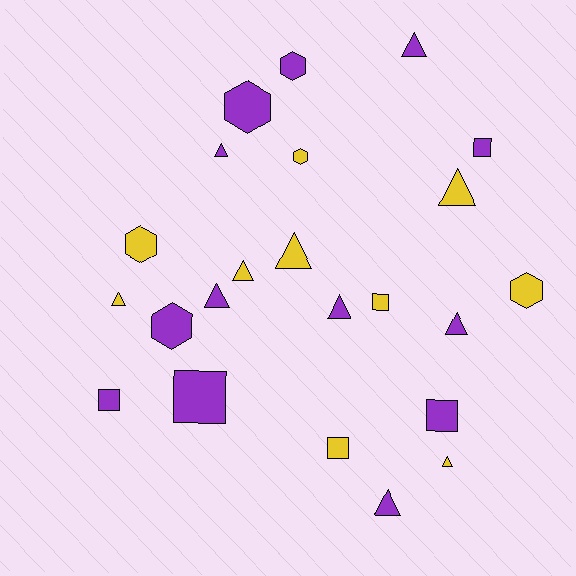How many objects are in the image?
There are 23 objects.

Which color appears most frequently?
Purple, with 13 objects.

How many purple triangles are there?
There are 6 purple triangles.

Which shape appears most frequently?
Triangle, with 11 objects.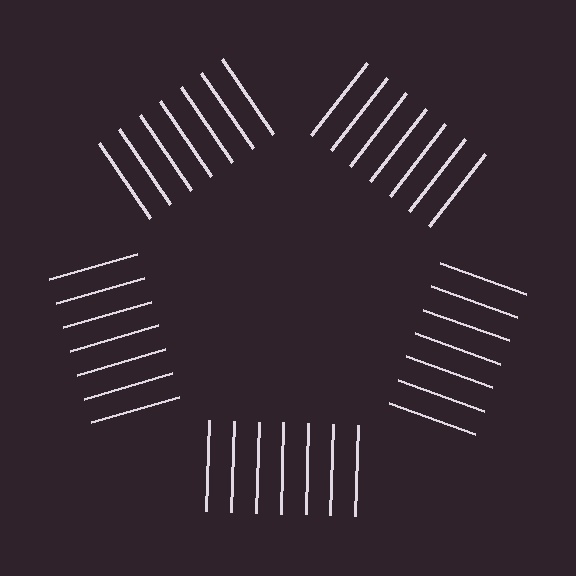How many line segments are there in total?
35 — 7 along each of the 5 edges.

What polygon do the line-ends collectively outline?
An illusory pentagon — the line segments terminate on its edges but no continuous stroke is drawn.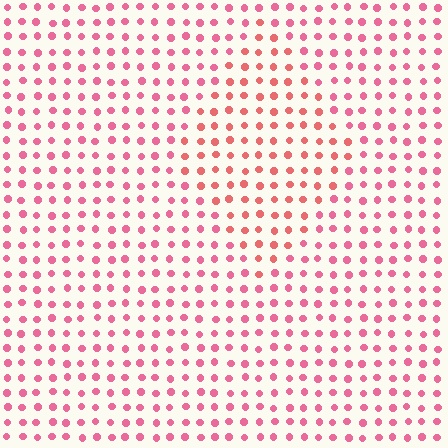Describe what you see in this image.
The image is filled with small pink elements in a uniform arrangement. A diamond-shaped region is visible where the elements are tinted to a slightly different hue, forming a subtle color boundary.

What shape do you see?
I see a diamond.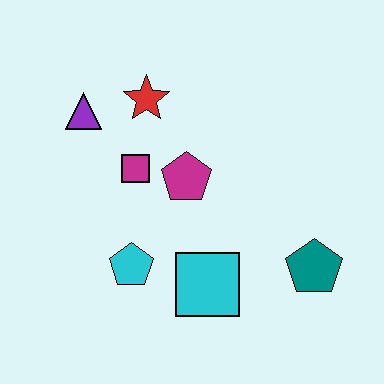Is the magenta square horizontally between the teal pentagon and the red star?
No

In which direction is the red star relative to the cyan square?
The red star is above the cyan square.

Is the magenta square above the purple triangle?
No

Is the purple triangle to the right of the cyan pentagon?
No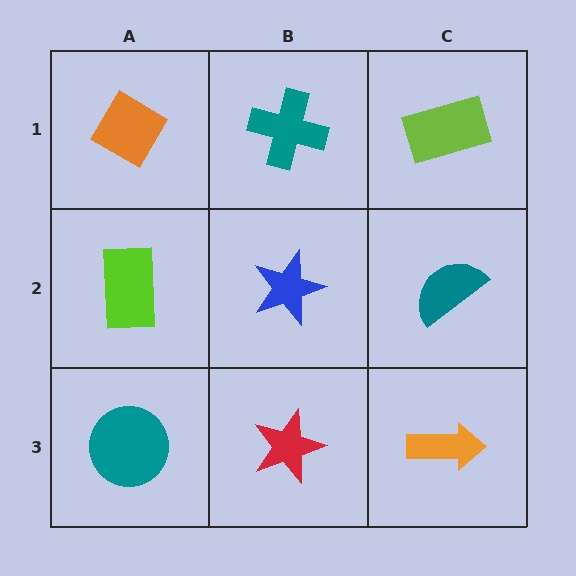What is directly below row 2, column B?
A red star.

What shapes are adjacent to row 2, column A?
An orange diamond (row 1, column A), a teal circle (row 3, column A), a blue star (row 2, column B).